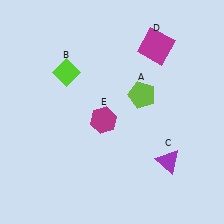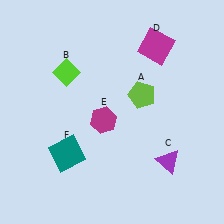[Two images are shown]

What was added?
A teal square (F) was added in Image 2.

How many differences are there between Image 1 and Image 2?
There is 1 difference between the two images.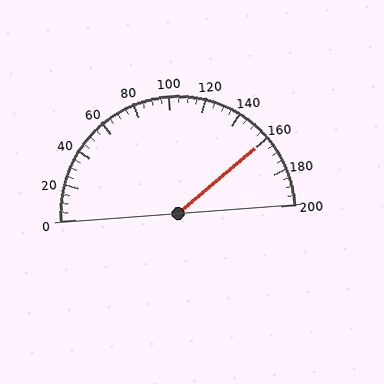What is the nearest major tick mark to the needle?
The nearest major tick mark is 160.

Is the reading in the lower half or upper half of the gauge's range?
The reading is in the upper half of the range (0 to 200).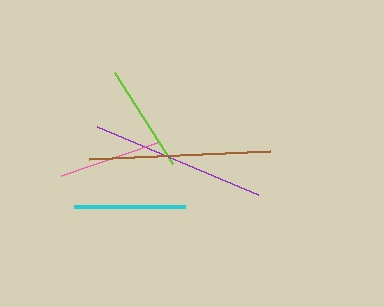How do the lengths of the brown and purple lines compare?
The brown and purple lines are approximately the same length.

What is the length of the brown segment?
The brown segment is approximately 181 pixels long.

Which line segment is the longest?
The brown line is the longest at approximately 181 pixels.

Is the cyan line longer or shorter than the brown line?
The brown line is longer than the cyan line.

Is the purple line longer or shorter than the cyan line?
The purple line is longer than the cyan line.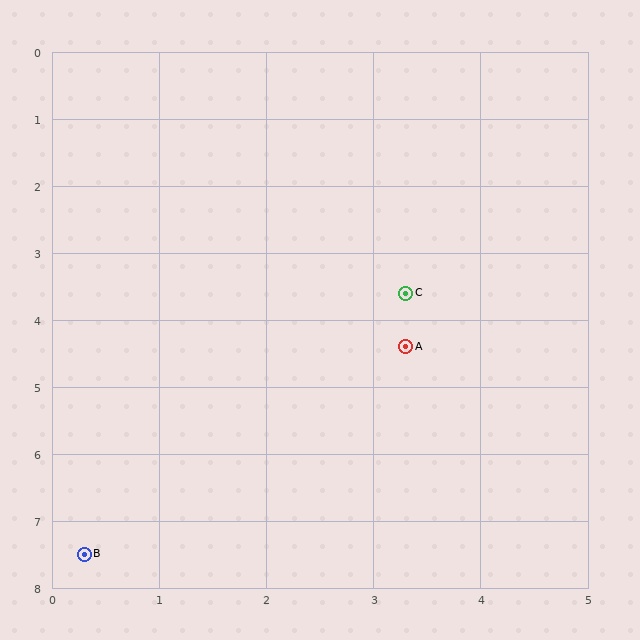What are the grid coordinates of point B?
Point B is at approximately (0.3, 7.5).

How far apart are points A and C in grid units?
Points A and C are about 0.8 grid units apart.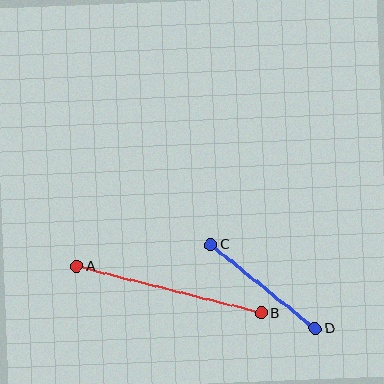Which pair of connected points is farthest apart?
Points A and B are farthest apart.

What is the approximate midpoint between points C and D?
The midpoint is at approximately (263, 286) pixels.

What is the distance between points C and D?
The distance is approximately 134 pixels.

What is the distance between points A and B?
The distance is approximately 190 pixels.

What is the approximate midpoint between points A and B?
The midpoint is at approximately (169, 290) pixels.